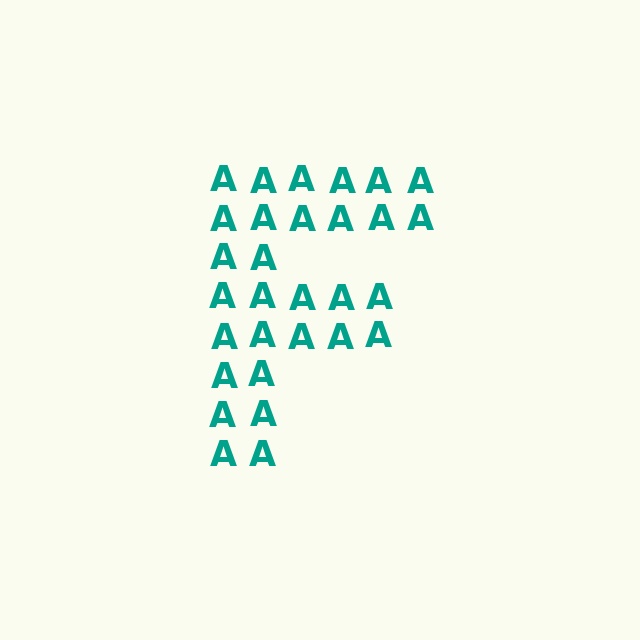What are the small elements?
The small elements are letter A's.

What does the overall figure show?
The overall figure shows the letter F.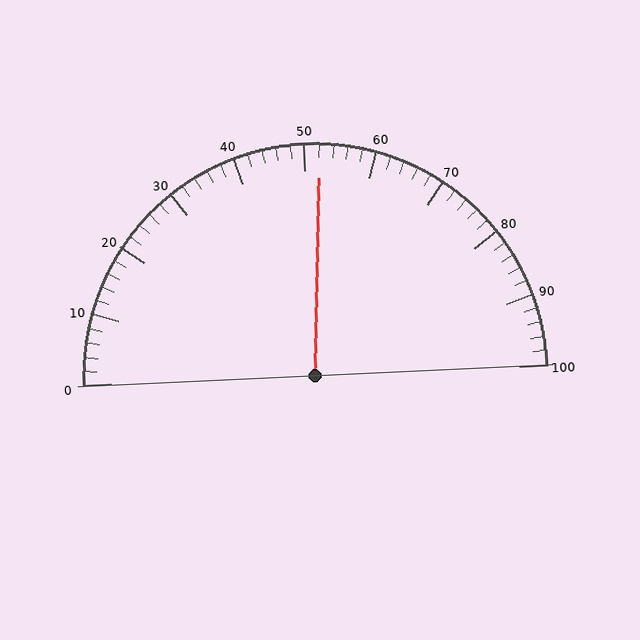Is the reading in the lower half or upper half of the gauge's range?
The reading is in the upper half of the range (0 to 100).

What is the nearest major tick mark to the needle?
The nearest major tick mark is 50.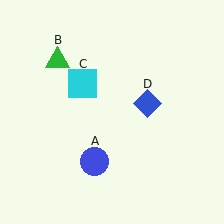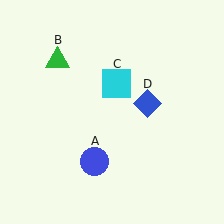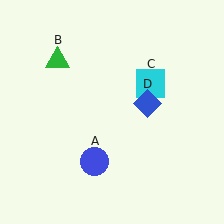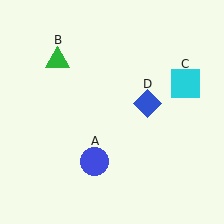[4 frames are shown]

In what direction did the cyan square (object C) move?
The cyan square (object C) moved right.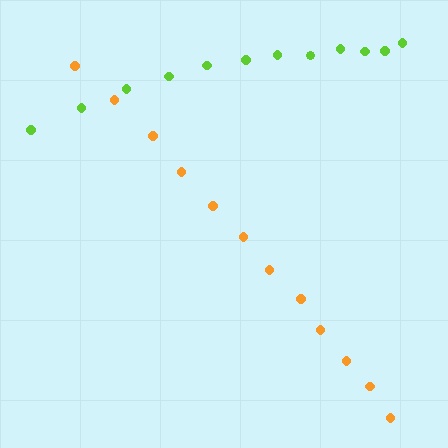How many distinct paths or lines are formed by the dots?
There are 2 distinct paths.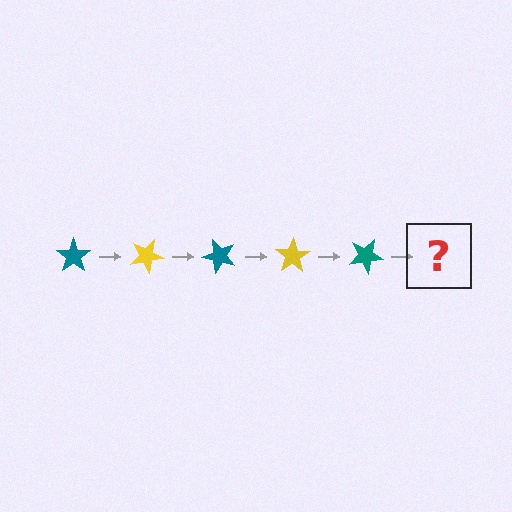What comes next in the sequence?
The next element should be a yellow star, rotated 125 degrees from the start.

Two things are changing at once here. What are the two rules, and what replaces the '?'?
The two rules are that it rotates 25 degrees each step and the color cycles through teal and yellow. The '?' should be a yellow star, rotated 125 degrees from the start.